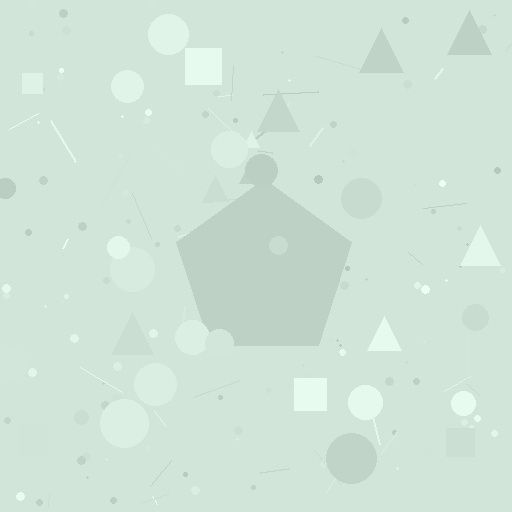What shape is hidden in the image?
A pentagon is hidden in the image.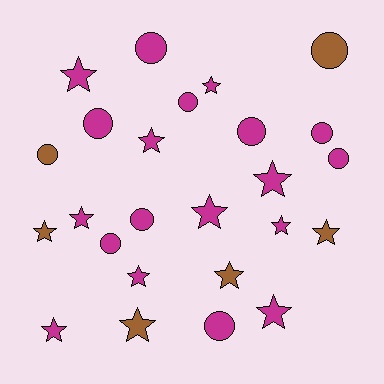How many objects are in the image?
There are 25 objects.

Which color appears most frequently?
Magenta, with 19 objects.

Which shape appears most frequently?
Star, with 14 objects.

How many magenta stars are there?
There are 10 magenta stars.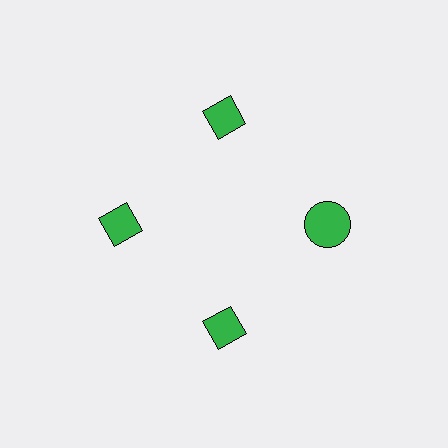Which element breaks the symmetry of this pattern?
The green circle at roughly the 3 o'clock position breaks the symmetry. All other shapes are green diamonds.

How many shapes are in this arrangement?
There are 4 shapes arranged in a ring pattern.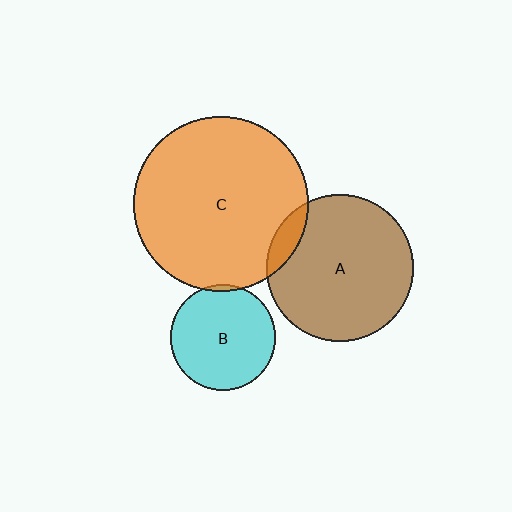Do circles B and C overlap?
Yes.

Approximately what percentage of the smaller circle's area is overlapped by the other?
Approximately 5%.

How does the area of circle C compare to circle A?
Approximately 1.4 times.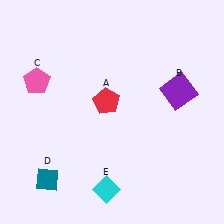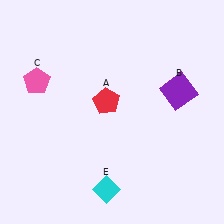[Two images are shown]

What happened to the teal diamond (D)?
The teal diamond (D) was removed in Image 2. It was in the bottom-left area of Image 1.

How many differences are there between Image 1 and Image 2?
There is 1 difference between the two images.